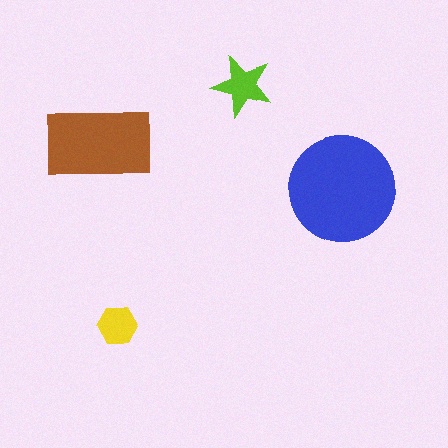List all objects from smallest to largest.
The yellow hexagon, the lime star, the brown rectangle, the blue circle.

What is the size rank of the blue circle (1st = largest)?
1st.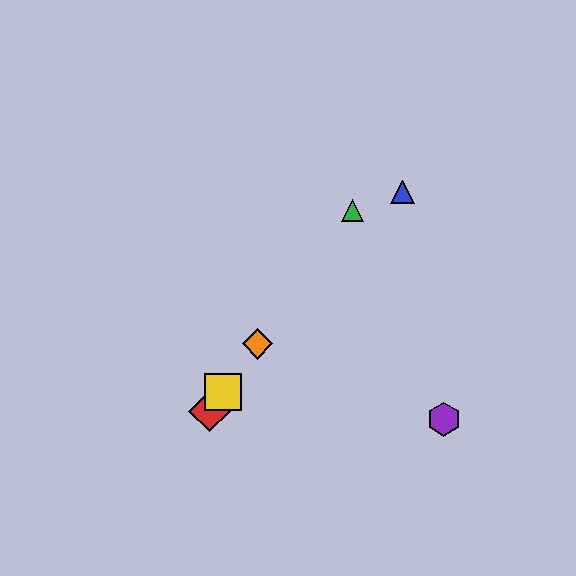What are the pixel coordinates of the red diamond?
The red diamond is at (209, 411).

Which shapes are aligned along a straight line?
The red diamond, the green triangle, the yellow square, the orange diamond are aligned along a straight line.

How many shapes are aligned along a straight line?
4 shapes (the red diamond, the green triangle, the yellow square, the orange diamond) are aligned along a straight line.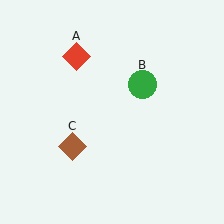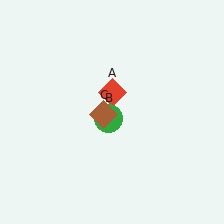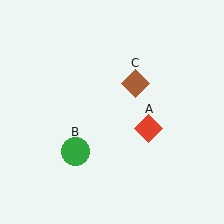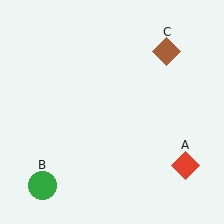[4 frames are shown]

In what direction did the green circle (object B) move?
The green circle (object B) moved down and to the left.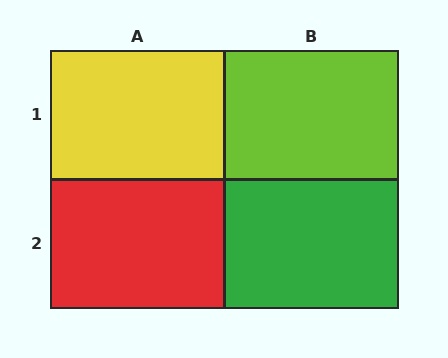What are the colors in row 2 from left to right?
Red, green.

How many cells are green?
1 cell is green.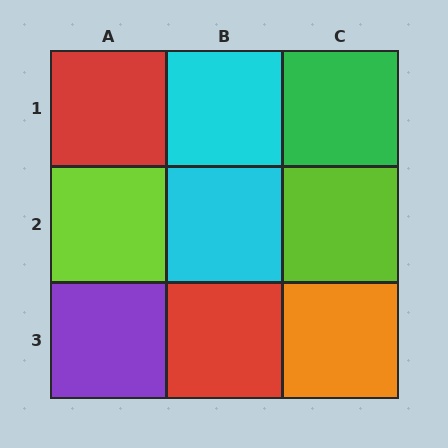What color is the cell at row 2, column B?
Cyan.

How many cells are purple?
1 cell is purple.